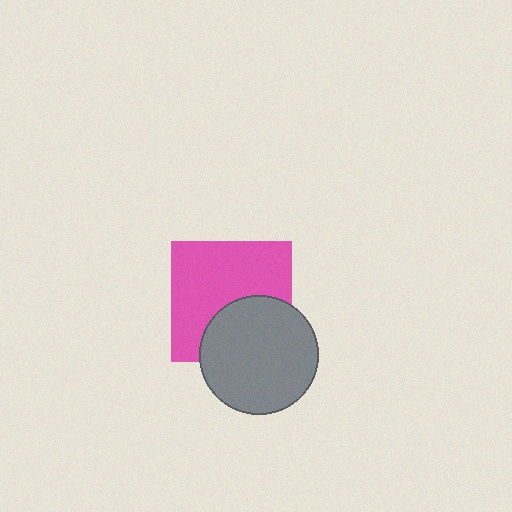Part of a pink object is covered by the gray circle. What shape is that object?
It is a square.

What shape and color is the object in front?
The object in front is a gray circle.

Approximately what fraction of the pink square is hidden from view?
Roughly 37% of the pink square is hidden behind the gray circle.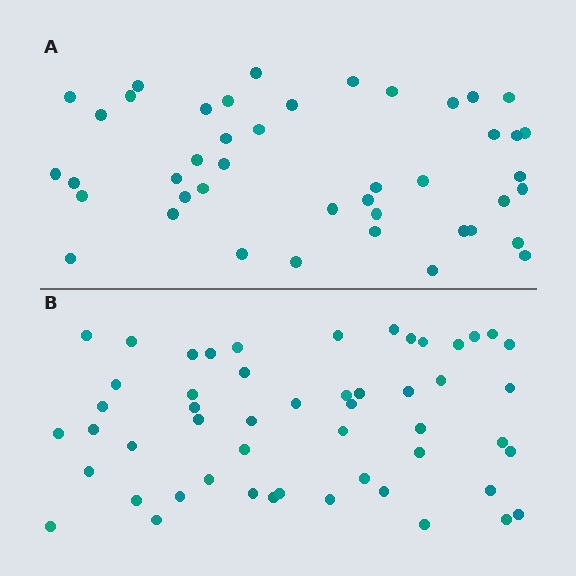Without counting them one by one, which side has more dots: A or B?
Region B (the bottom region) has more dots.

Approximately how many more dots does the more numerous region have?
Region B has roughly 8 or so more dots than region A.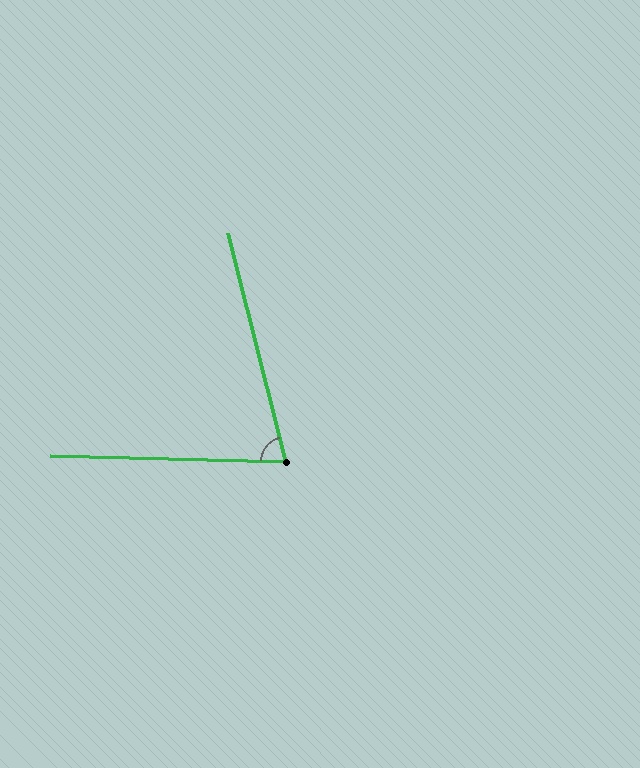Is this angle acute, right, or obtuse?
It is acute.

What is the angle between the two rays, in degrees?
Approximately 74 degrees.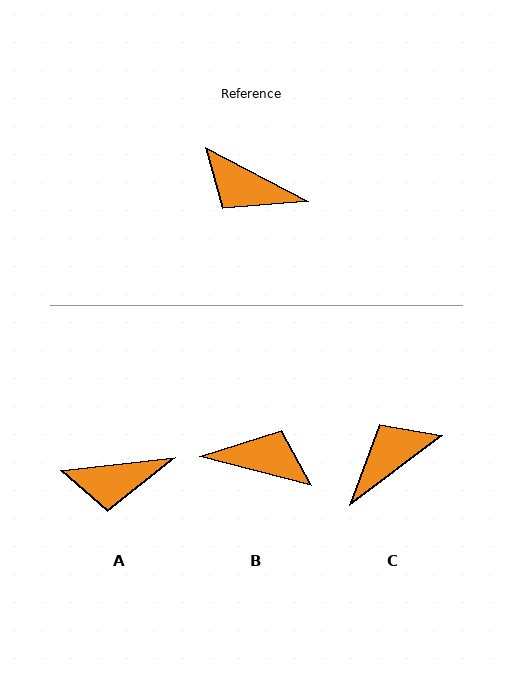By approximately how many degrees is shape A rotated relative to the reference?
Approximately 34 degrees counter-clockwise.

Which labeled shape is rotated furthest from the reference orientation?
B, about 167 degrees away.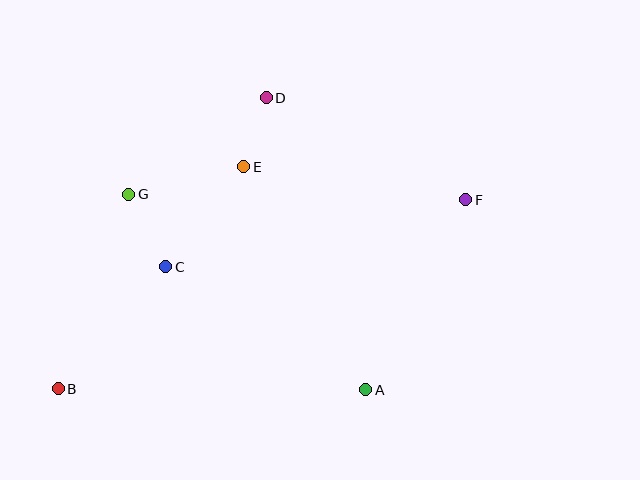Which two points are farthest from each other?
Points B and F are farthest from each other.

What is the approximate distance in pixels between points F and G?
The distance between F and G is approximately 337 pixels.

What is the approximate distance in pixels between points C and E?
The distance between C and E is approximately 127 pixels.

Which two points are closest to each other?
Points D and E are closest to each other.